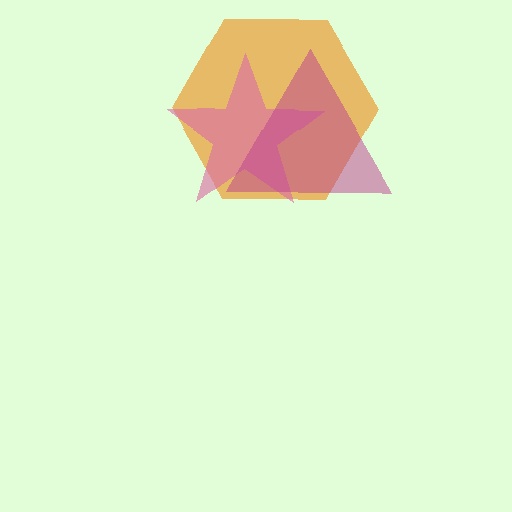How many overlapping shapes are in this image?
There are 3 overlapping shapes in the image.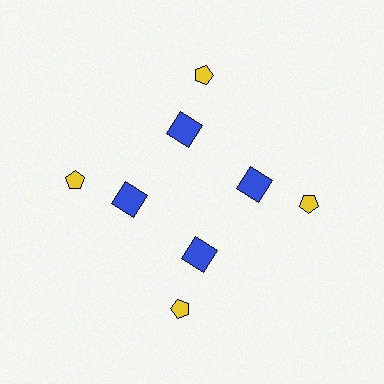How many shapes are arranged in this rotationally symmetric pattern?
There are 8 shapes, arranged in 4 groups of 2.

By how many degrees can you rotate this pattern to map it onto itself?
The pattern maps onto itself every 90 degrees of rotation.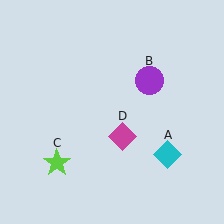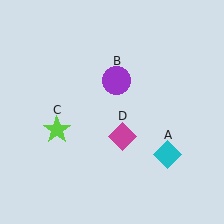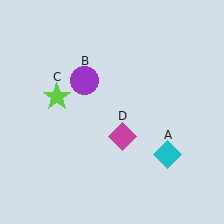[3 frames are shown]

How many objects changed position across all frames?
2 objects changed position: purple circle (object B), lime star (object C).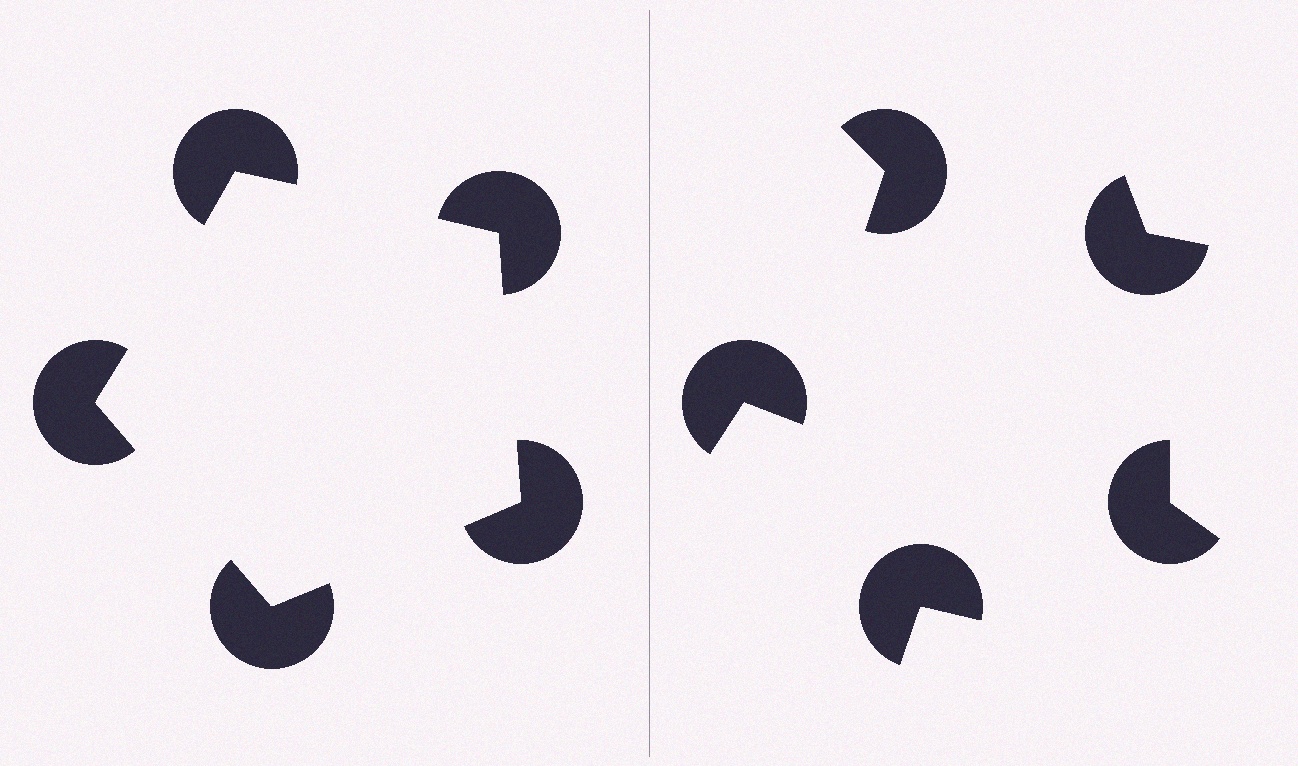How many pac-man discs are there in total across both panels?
10 — 5 on each side.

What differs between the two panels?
The pac-man discs are positioned identically on both sides; only the wedge orientations differ. On the left they align to a pentagon; on the right they are misaligned.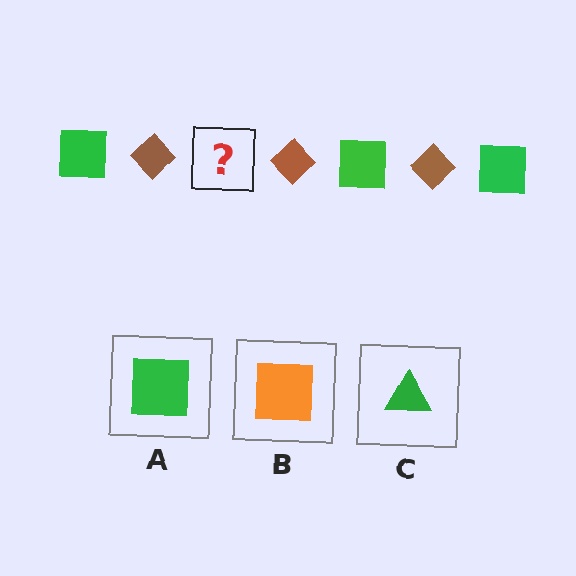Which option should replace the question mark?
Option A.